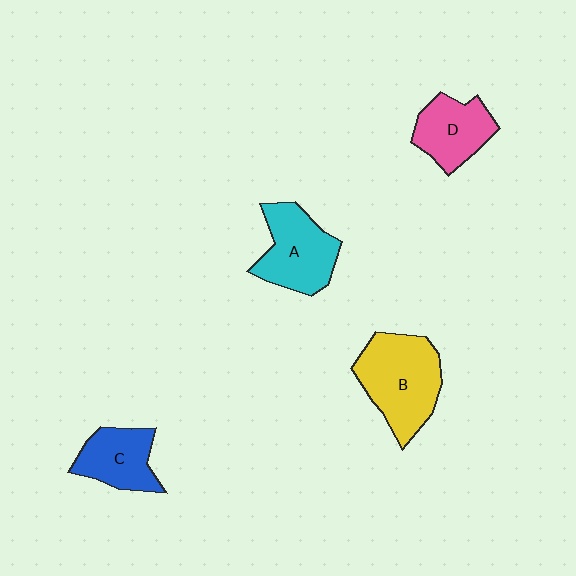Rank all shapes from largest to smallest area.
From largest to smallest: B (yellow), A (cyan), D (pink), C (blue).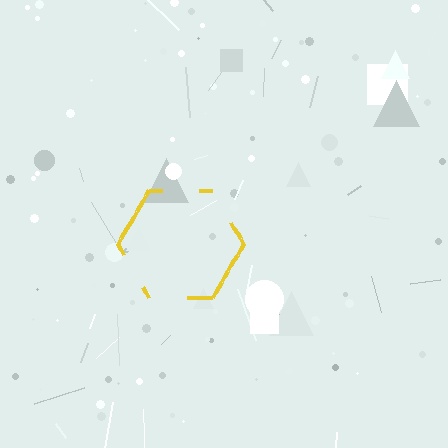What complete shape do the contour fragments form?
The contour fragments form a hexagon.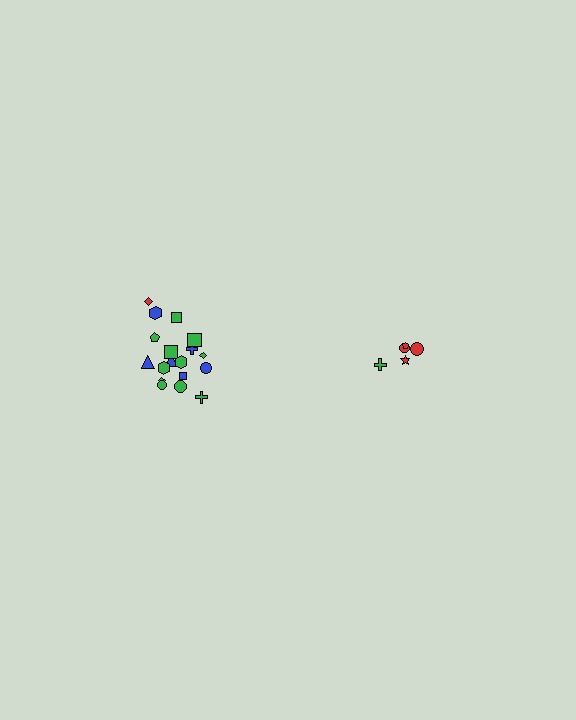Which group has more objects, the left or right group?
The left group.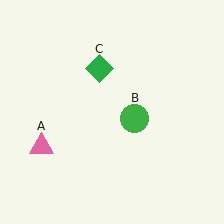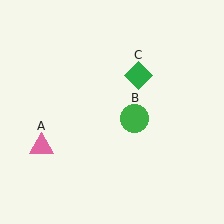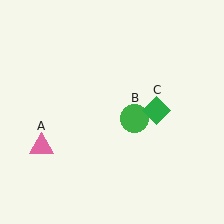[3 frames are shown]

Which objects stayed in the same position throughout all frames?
Pink triangle (object A) and green circle (object B) remained stationary.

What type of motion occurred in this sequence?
The green diamond (object C) rotated clockwise around the center of the scene.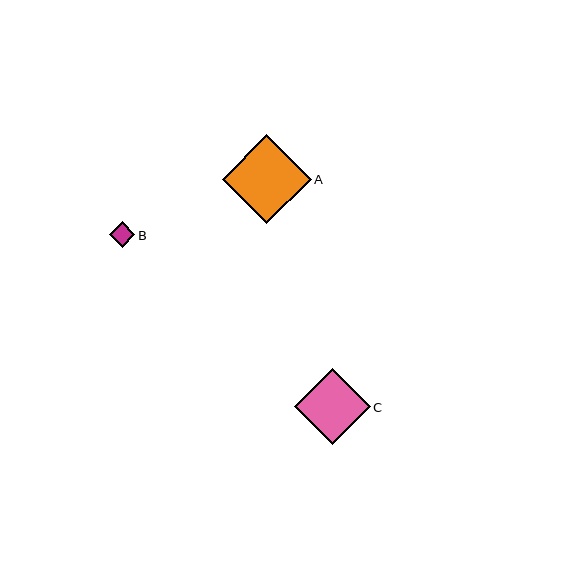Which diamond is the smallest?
Diamond B is the smallest with a size of approximately 26 pixels.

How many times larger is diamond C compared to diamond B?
Diamond C is approximately 3.0 times the size of diamond B.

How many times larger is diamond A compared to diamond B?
Diamond A is approximately 3.5 times the size of diamond B.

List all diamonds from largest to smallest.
From largest to smallest: A, C, B.